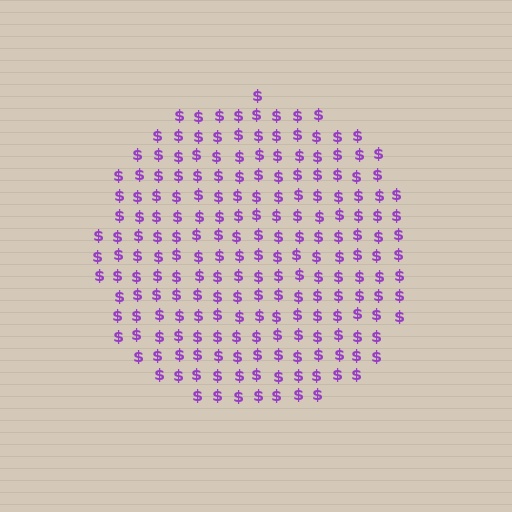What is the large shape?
The large shape is a circle.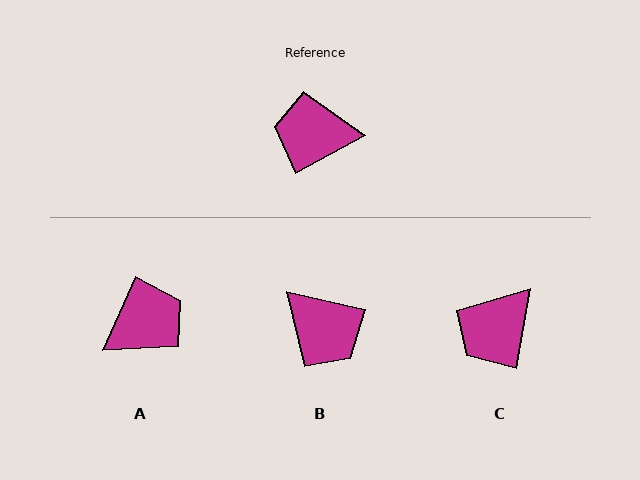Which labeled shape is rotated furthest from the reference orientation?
A, about 142 degrees away.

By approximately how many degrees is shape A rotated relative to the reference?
Approximately 142 degrees clockwise.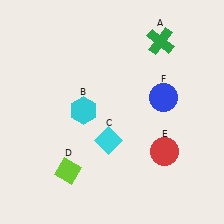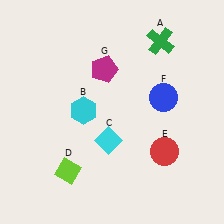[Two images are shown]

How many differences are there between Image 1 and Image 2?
There is 1 difference between the two images.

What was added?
A magenta pentagon (G) was added in Image 2.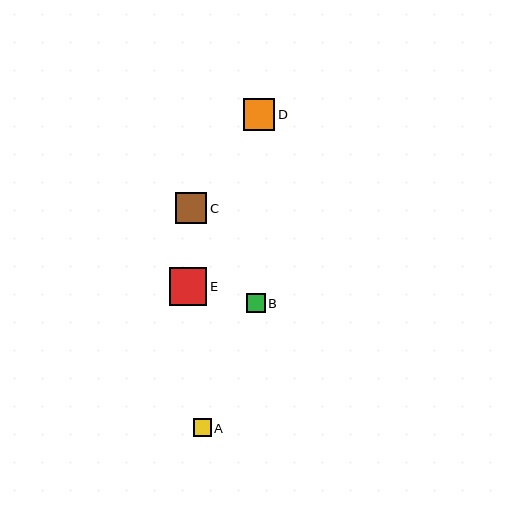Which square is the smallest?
Square A is the smallest with a size of approximately 17 pixels.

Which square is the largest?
Square E is the largest with a size of approximately 38 pixels.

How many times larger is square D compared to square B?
Square D is approximately 1.7 times the size of square B.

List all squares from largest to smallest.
From largest to smallest: E, D, C, B, A.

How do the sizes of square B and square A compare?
Square B and square A are approximately the same size.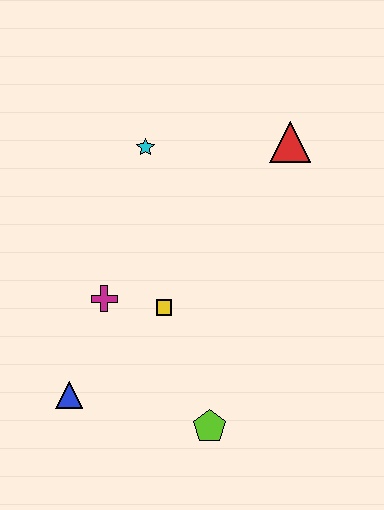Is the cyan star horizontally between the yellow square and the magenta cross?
Yes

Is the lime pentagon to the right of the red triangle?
No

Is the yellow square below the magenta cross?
Yes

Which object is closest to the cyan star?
The red triangle is closest to the cyan star.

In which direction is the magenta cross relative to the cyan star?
The magenta cross is below the cyan star.